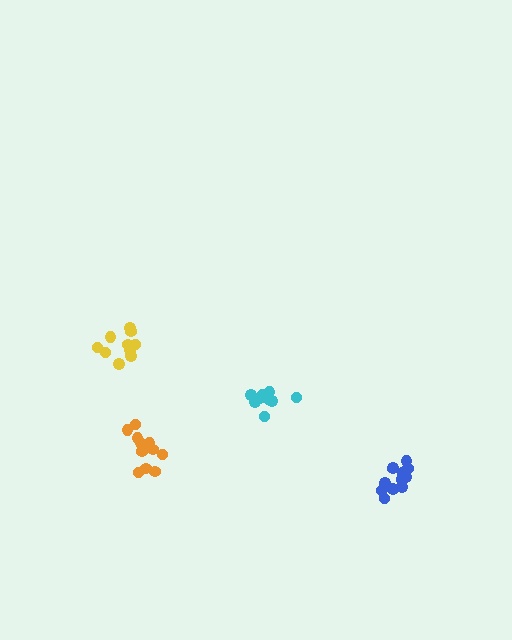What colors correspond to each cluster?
The clusters are colored: cyan, orange, yellow, blue.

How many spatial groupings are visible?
There are 4 spatial groupings.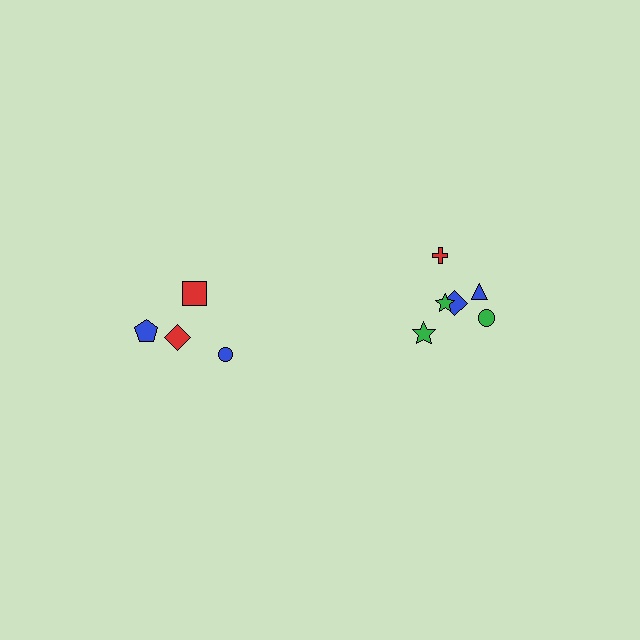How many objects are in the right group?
There are 6 objects.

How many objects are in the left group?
There are 4 objects.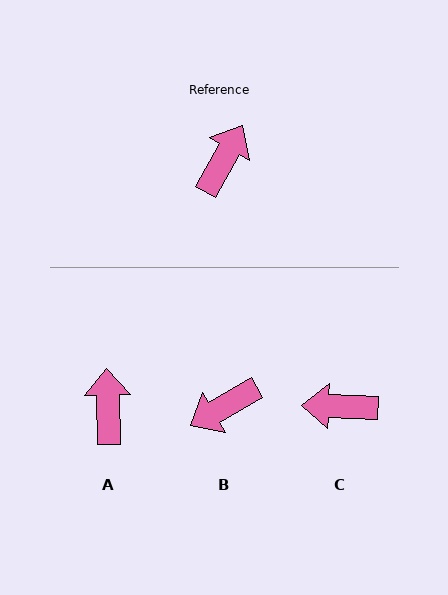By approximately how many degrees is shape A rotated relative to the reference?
Approximately 32 degrees counter-clockwise.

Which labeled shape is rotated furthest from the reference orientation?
B, about 149 degrees away.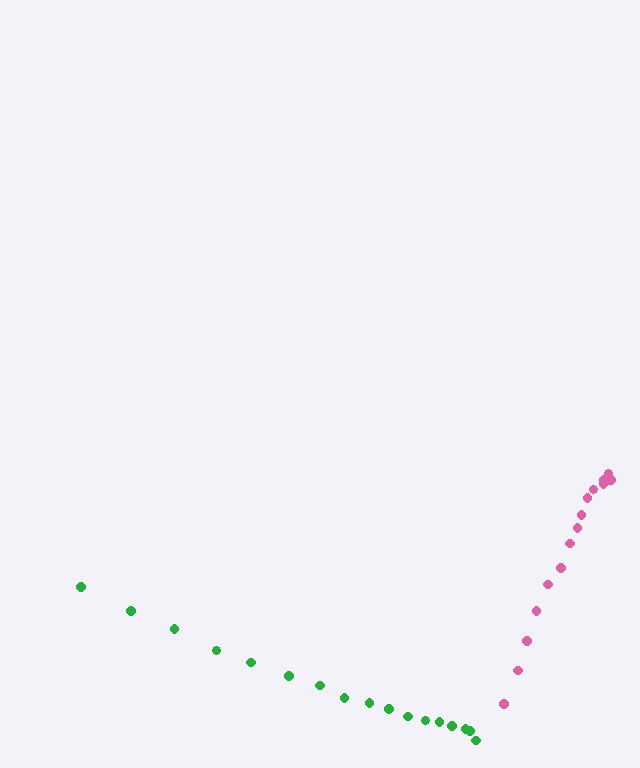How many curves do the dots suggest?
There are 2 distinct paths.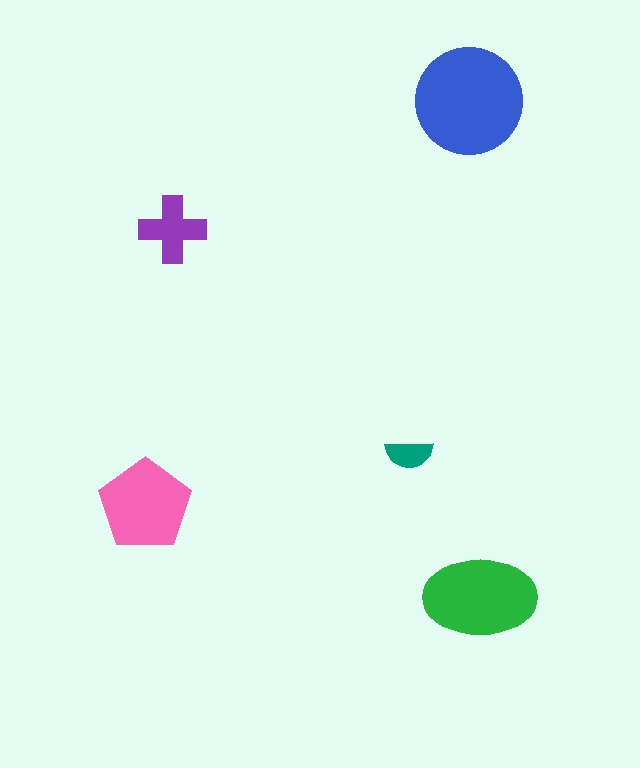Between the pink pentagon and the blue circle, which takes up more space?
The blue circle.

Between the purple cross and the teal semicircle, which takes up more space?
The purple cross.